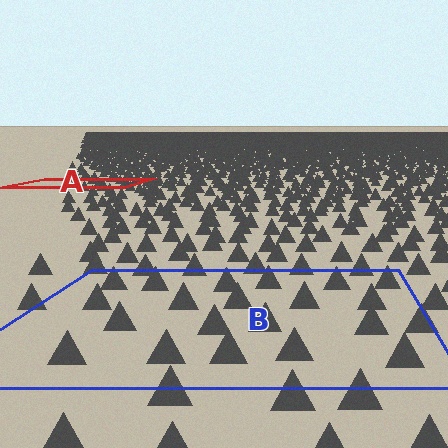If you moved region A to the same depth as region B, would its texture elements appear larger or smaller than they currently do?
They would appear larger. At a closer depth, the same texture elements are projected at a bigger on-screen size.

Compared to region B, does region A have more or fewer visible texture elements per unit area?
Region A has more texture elements per unit area — they are packed more densely because it is farther away.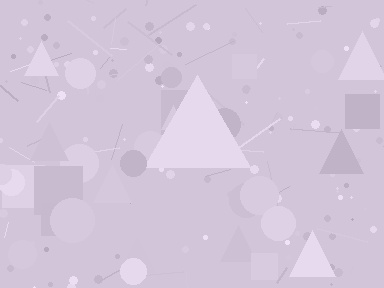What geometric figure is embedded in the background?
A triangle is embedded in the background.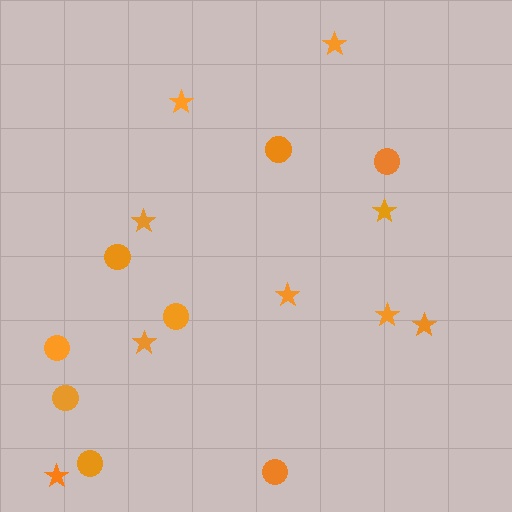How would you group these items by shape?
There are 2 groups: one group of stars (9) and one group of circles (8).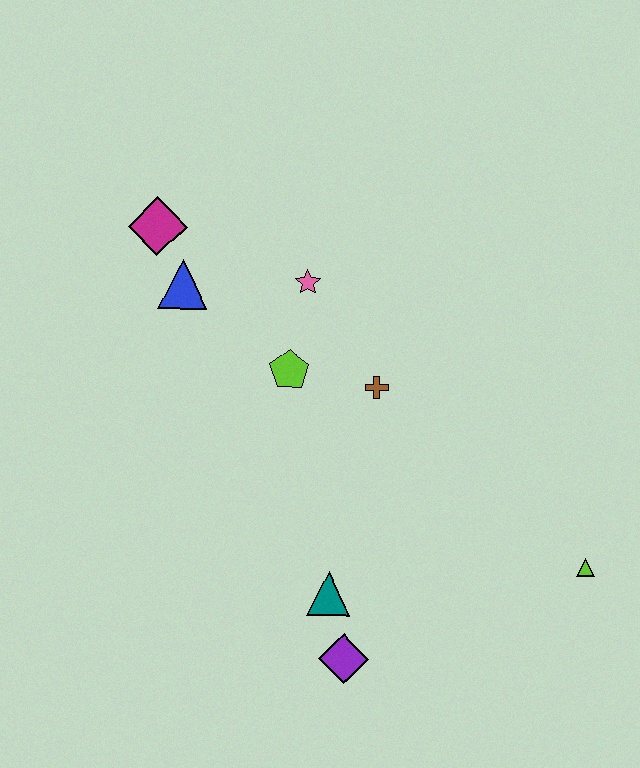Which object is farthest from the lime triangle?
The magenta diamond is farthest from the lime triangle.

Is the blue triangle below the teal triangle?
No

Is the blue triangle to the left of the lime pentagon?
Yes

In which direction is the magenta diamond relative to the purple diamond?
The magenta diamond is above the purple diamond.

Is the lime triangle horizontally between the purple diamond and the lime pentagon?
No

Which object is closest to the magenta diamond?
The blue triangle is closest to the magenta diamond.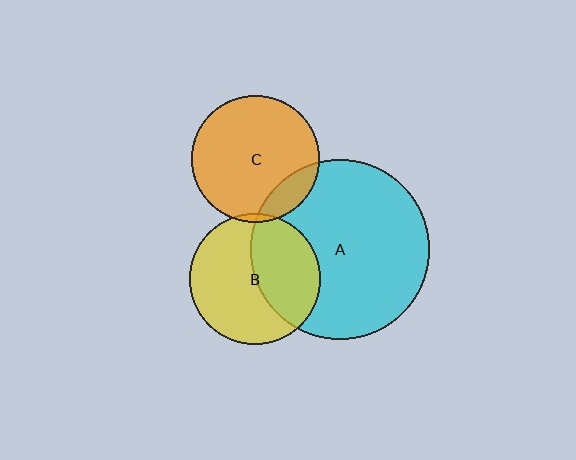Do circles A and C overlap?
Yes.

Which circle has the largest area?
Circle A (cyan).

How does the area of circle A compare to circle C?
Approximately 2.0 times.